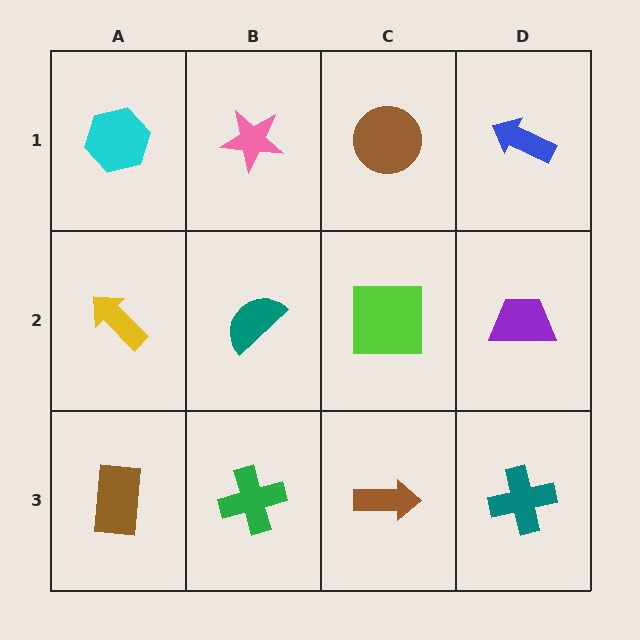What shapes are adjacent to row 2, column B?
A pink star (row 1, column B), a green cross (row 3, column B), a yellow arrow (row 2, column A), a lime square (row 2, column C).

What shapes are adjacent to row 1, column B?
A teal semicircle (row 2, column B), a cyan hexagon (row 1, column A), a brown circle (row 1, column C).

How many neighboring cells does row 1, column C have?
3.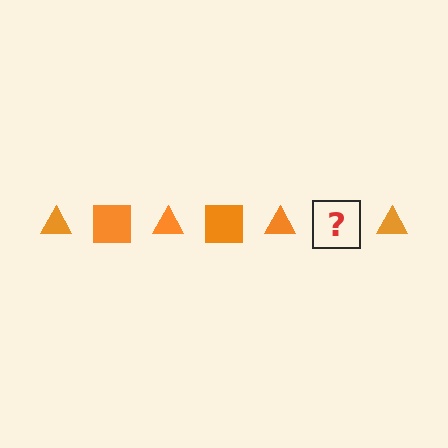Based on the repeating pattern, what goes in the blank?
The blank should be an orange square.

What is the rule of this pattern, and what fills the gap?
The rule is that the pattern cycles through triangle, square shapes in orange. The gap should be filled with an orange square.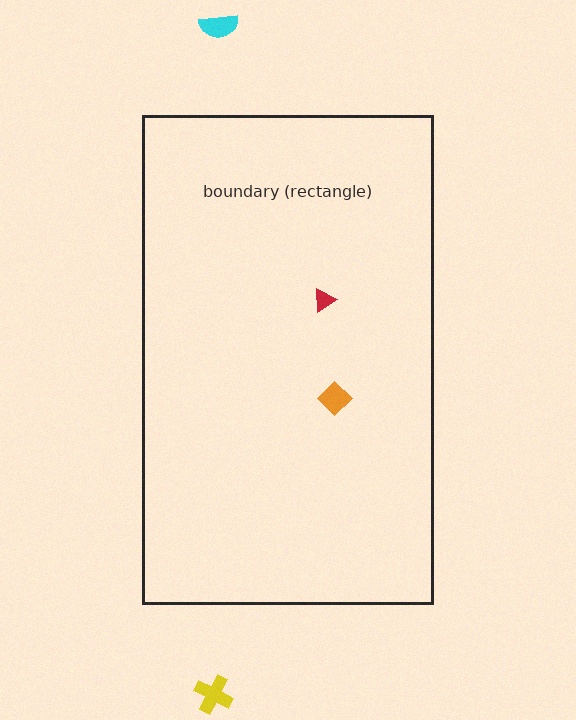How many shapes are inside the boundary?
2 inside, 2 outside.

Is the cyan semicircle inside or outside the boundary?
Outside.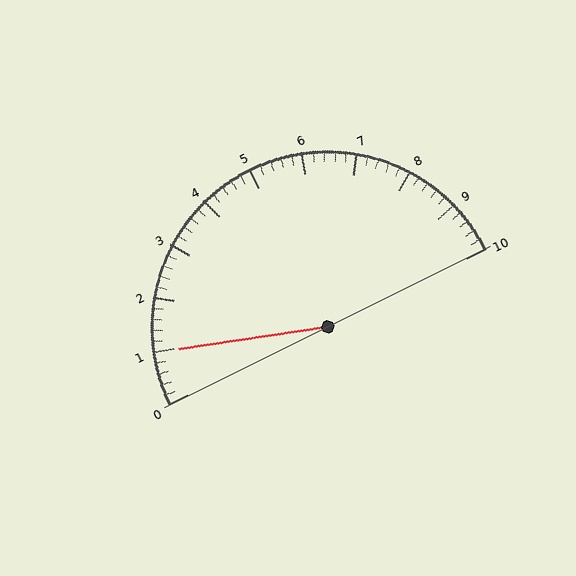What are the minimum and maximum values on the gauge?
The gauge ranges from 0 to 10.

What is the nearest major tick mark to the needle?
The nearest major tick mark is 1.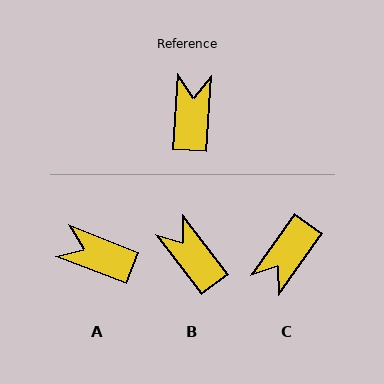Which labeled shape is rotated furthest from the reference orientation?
C, about 149 degrees away.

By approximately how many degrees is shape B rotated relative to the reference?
Approximately 42 degrees counter-clockwise.